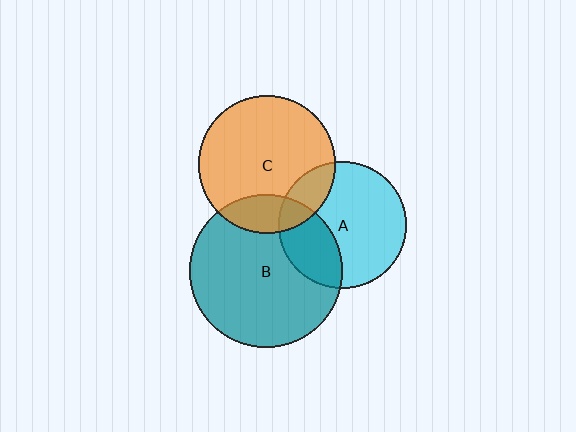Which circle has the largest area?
Circle B (teal).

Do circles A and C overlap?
Yes.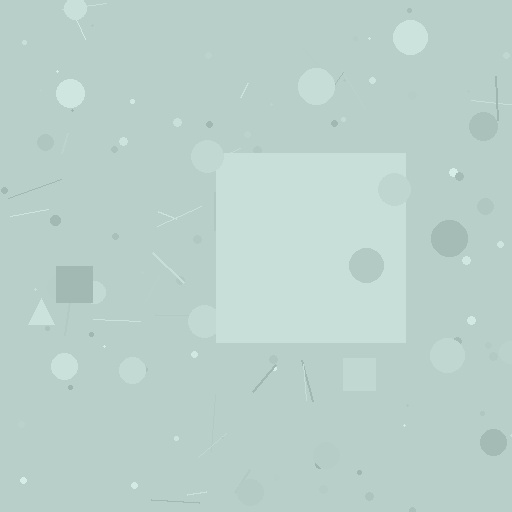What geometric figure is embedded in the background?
A square is embedded in the background.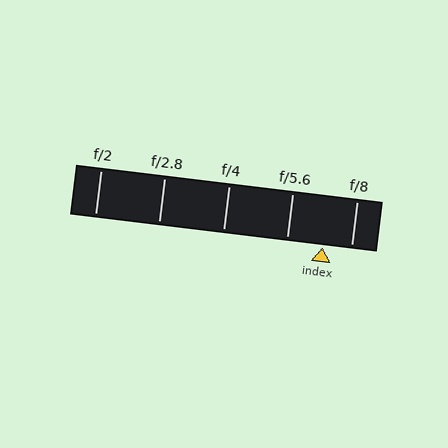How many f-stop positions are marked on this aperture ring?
There are 5 f-stop positions marked.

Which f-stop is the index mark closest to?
The index mark is closest to f/8.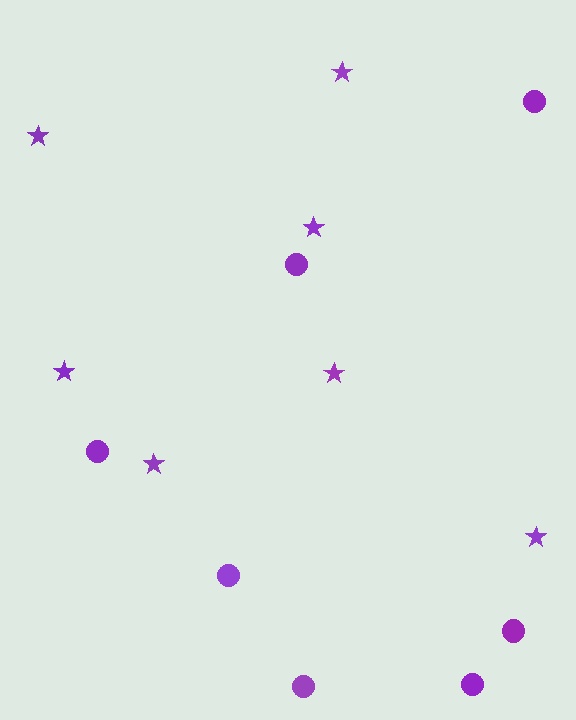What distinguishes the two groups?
There are 2 groups: one group of circles (7) and one group of stars (7).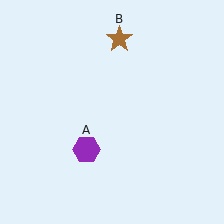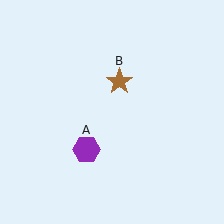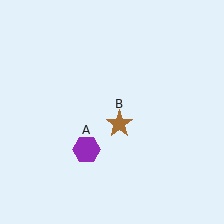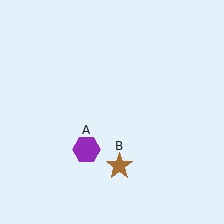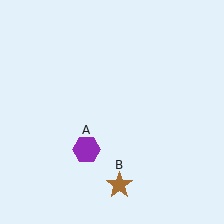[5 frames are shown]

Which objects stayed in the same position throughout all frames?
Purple hexagon (object A) remained stationary.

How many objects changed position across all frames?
1 object changed position: brown star (object B).